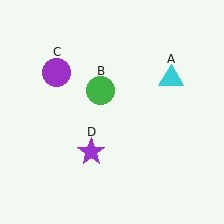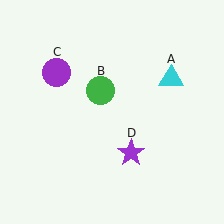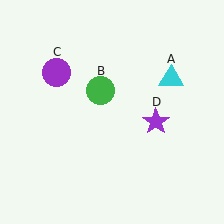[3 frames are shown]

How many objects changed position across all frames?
1 object changed position: purple star (object D).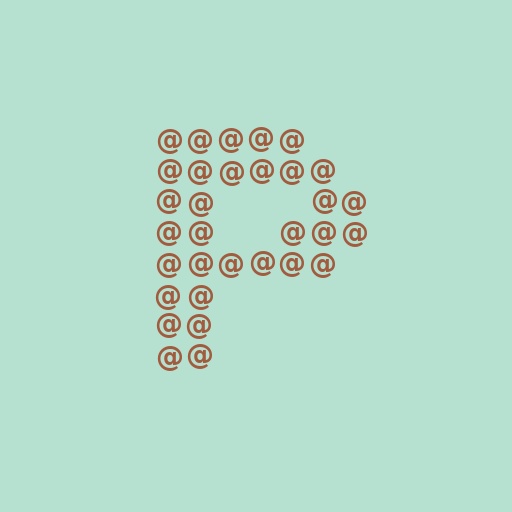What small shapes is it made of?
It is made of small at signs.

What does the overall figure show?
The overall figure shows the letter P.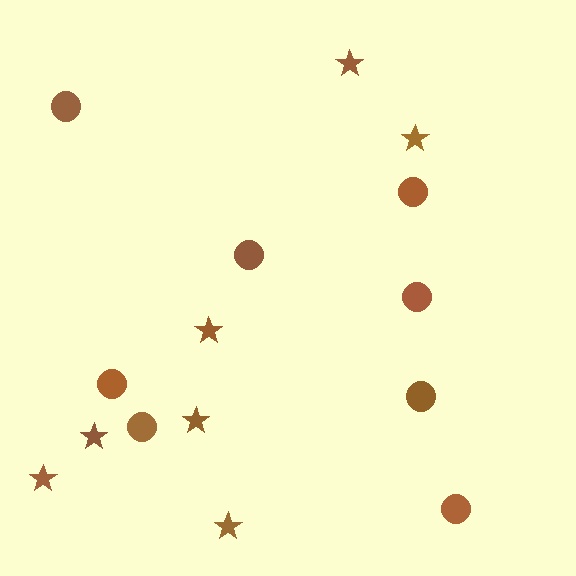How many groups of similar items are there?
There are 2 groups: one group of circles (8) and one group of stars (7).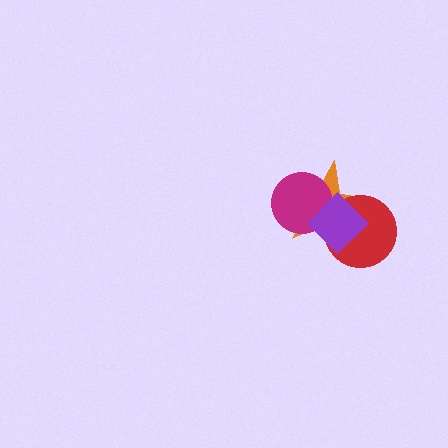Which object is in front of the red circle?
The purple diamond is in front of the red circle.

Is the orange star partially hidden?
Yes, it is partially covered by another shape.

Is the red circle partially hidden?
Yes, it is partially covered by another shape.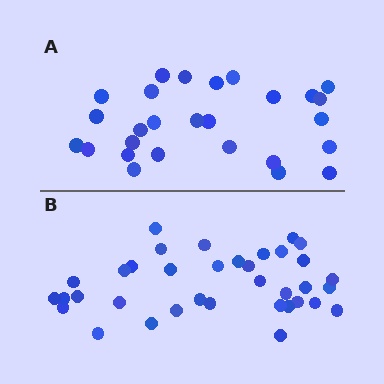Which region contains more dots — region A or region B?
Region B (the bottom region) has more dots.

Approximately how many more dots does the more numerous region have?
Region B has roughly 8 or so more dots than region A.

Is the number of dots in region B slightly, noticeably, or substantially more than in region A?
Region B has noticeably more, but not dramatically so. The ratio is roughly 1.3 to 1.